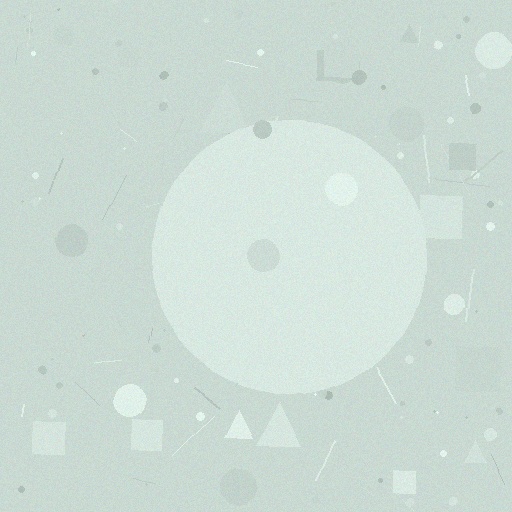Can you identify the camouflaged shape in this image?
The camouflaged shape is a circle.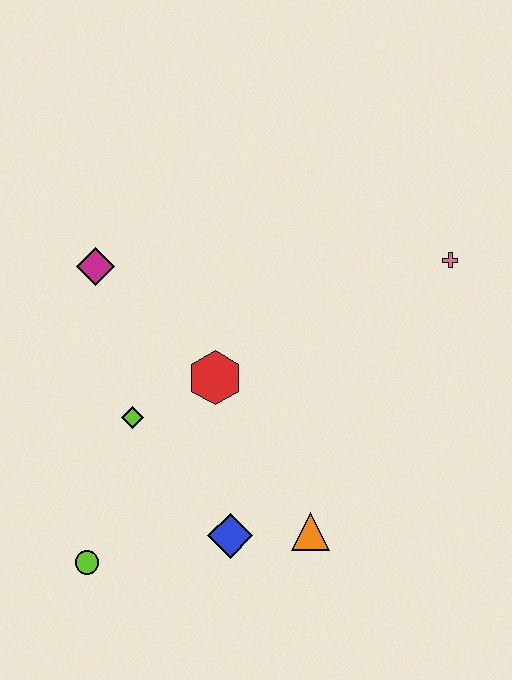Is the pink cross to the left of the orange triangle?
No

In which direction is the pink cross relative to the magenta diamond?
The pink cross is to the right of the magenta diamond.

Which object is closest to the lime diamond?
The red hexagon is closest to the lime diamond.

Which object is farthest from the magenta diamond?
The pink cross is farthest from the magenta diamond.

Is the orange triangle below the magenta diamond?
Yes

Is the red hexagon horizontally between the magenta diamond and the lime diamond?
No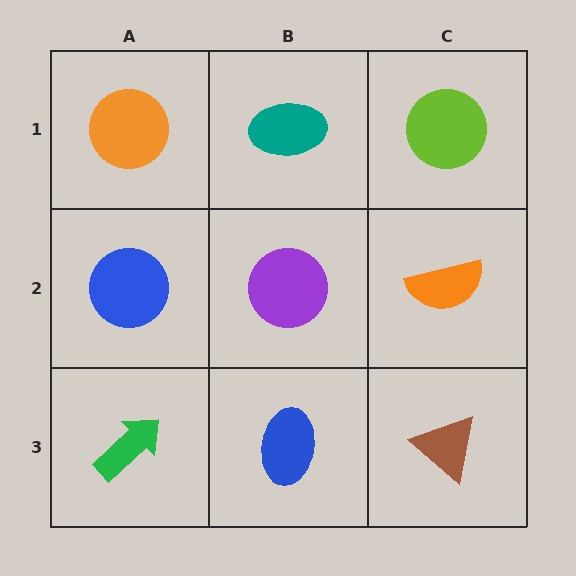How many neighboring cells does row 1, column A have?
2.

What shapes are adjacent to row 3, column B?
A purple circle (row 2, column B), a green arrow (row 3, column A), a brown triangle (row 3, column C).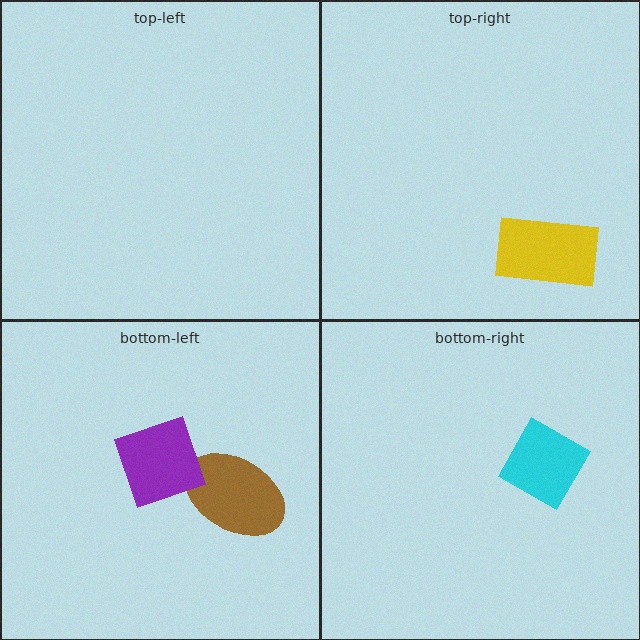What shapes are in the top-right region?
The yellow rectangle.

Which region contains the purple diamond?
The bottom-left region.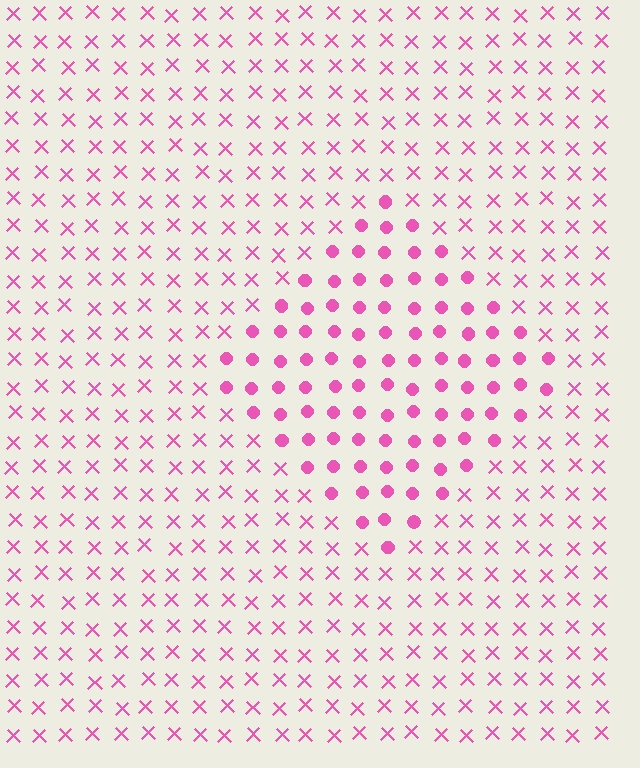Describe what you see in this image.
The image is filled with small pink elements arranged in a uniform grid. A diamond-shaped region contains circles, while the surrounding area contains X marks. The boundary is defined purely by the change in element shape.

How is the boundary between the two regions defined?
The boundary is defined by a change in element shape: circles inside vs. X marks outside. All elements share the same color and spacing.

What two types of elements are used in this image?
The image uses circles inside the diamond region and X marks outside it.